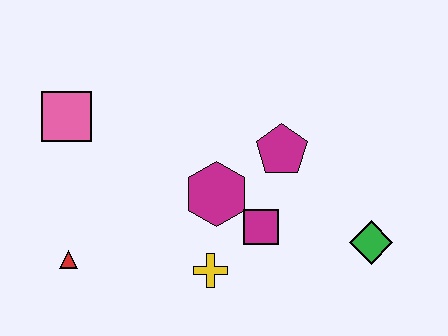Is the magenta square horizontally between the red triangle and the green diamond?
Yes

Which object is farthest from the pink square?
The green diamond is farthest from the pink square.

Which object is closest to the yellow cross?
The magenta square is closest to the yellow cross.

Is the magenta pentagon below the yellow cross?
No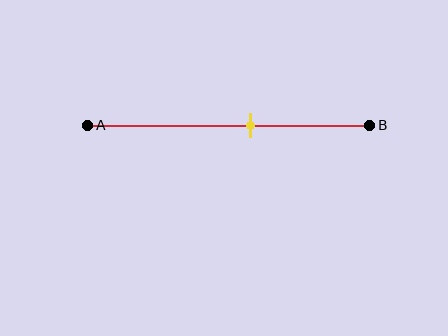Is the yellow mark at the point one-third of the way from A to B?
No, the mark is at about 60% from A, not at the 33% one-third point.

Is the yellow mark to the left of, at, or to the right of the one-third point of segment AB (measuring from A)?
The yellow mark is to the right of the one-third point of segment AB.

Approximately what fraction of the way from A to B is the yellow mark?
The yellow mark is approximately 60% of the way from A to B.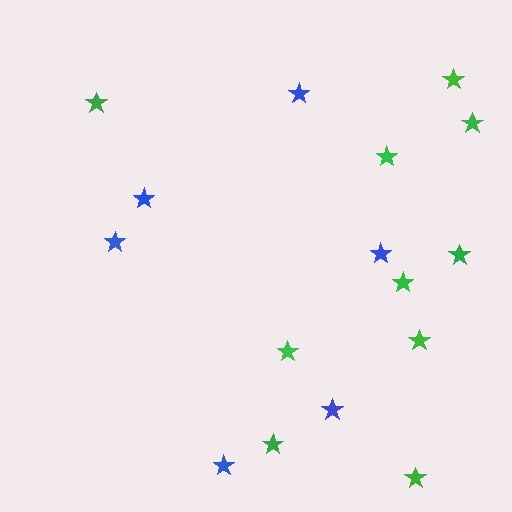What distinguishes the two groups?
There are 2 groups: one group of green stars (10) and one group of blue stars (6).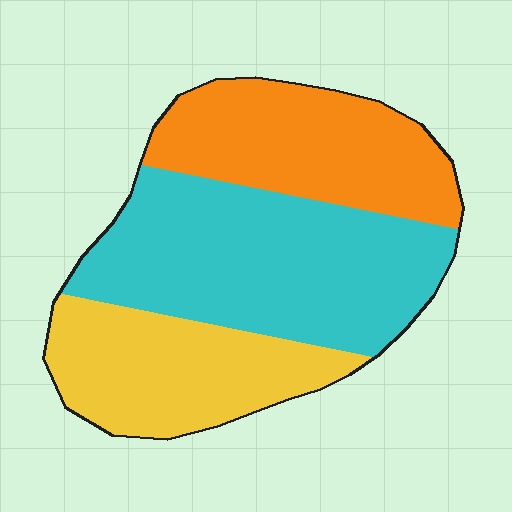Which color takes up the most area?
Cyan, at roughly 45%.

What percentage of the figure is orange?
Orange covers 29% of the figure.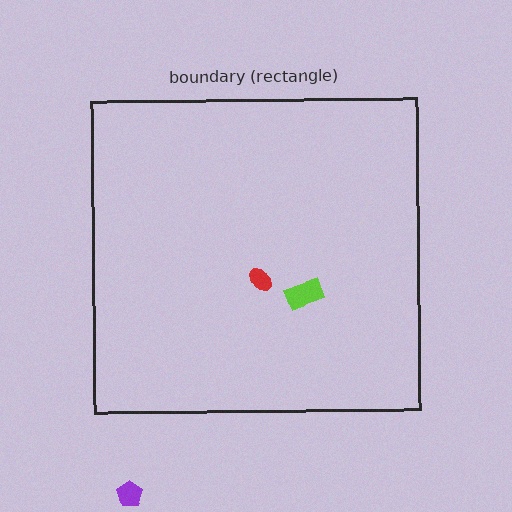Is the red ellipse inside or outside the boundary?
Inside.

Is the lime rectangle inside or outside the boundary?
Inside.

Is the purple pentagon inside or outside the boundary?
Outside.